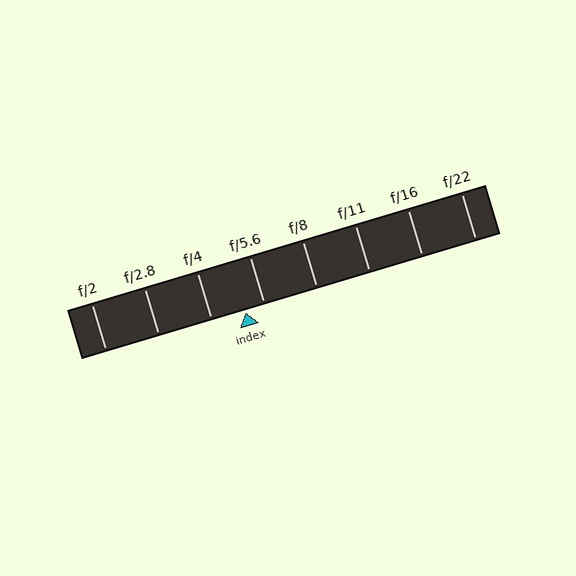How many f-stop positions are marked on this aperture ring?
There are 8 f-stop positions marked.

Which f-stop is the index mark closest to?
The index mark is closest to f/5.6.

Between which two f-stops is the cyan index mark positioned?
The index mark is between f/4 and f/5.6.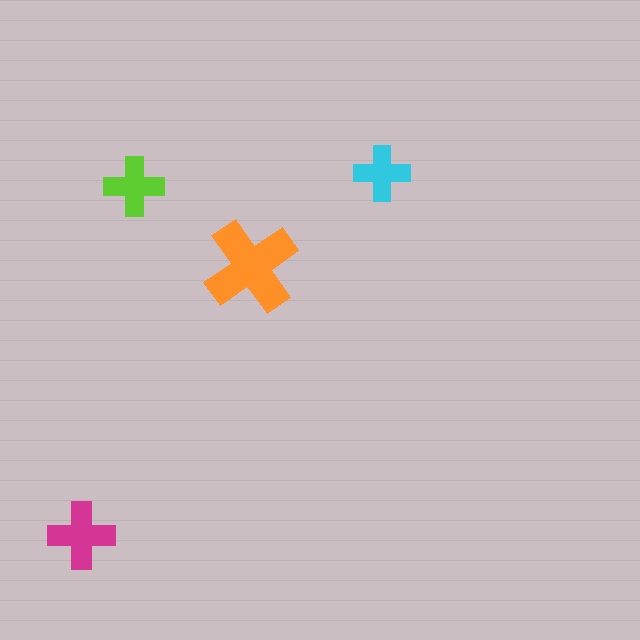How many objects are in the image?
There are 4 objects in the image.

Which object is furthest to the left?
The magenta cross is leftmost.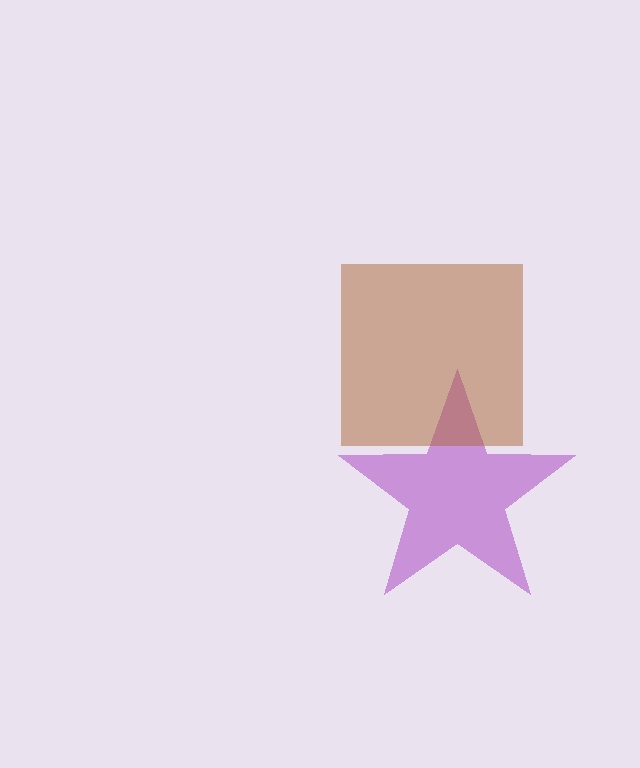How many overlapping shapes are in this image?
There are 2 overlapping shapes in the image.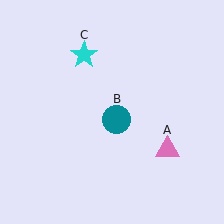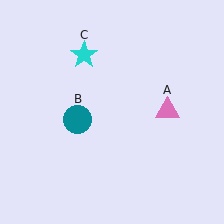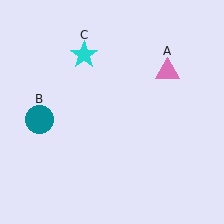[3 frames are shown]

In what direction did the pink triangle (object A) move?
The pink triangle (object A) moved up.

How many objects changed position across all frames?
2 objects changed position: pink triangle (object A), teal circle (object B).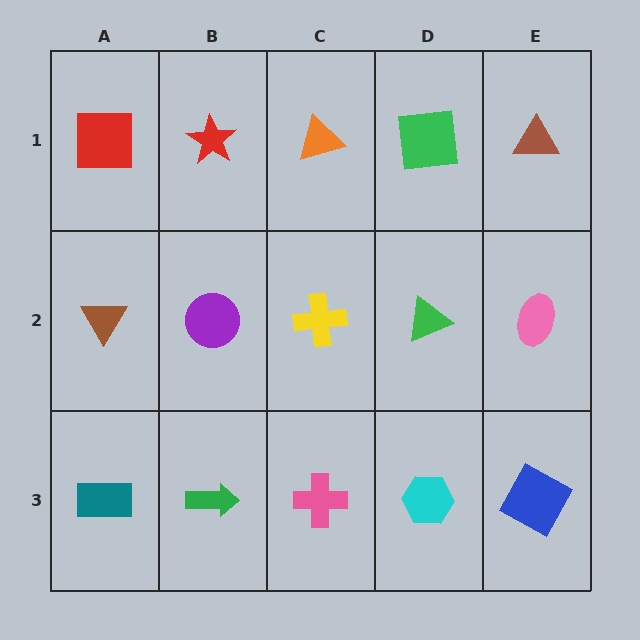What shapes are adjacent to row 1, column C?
A yellow cross (row 2, column C), a red star (row 1, column B), a green square (row 1, column D).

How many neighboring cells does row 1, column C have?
3.